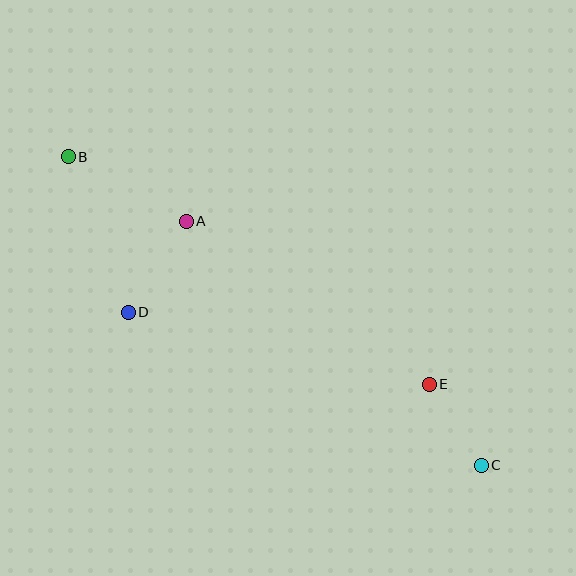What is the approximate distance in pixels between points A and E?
The distance between A and E is approximately 293 pixels.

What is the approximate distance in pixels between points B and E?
The distance between B and E is approximately 426 pixels.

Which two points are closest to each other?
Points C and E are closest to each other.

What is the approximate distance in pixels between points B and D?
The distance between B and D is approximately 166 pixels.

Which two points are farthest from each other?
Points B and C are farthest from each other.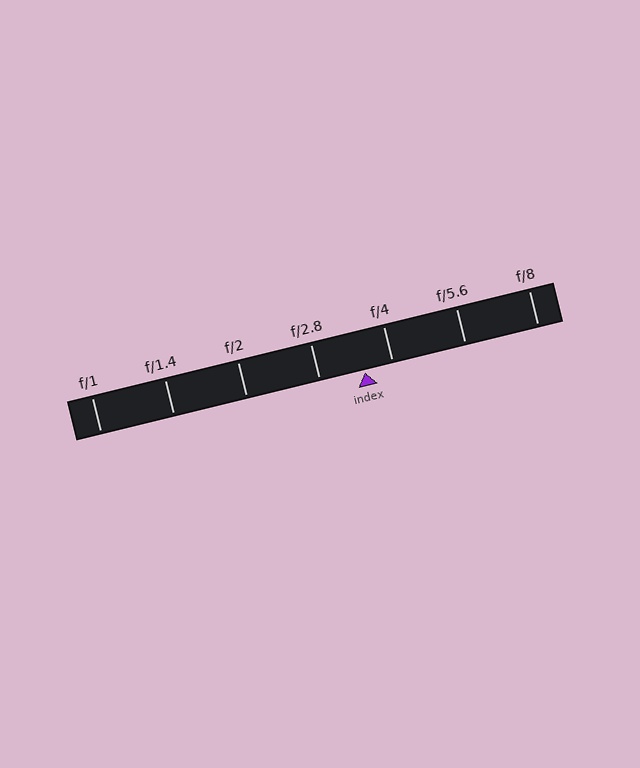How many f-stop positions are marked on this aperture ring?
There are 7 f-stop positions marked.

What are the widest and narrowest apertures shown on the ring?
The widest aperture shown is f/1 and the narrowest is f/8.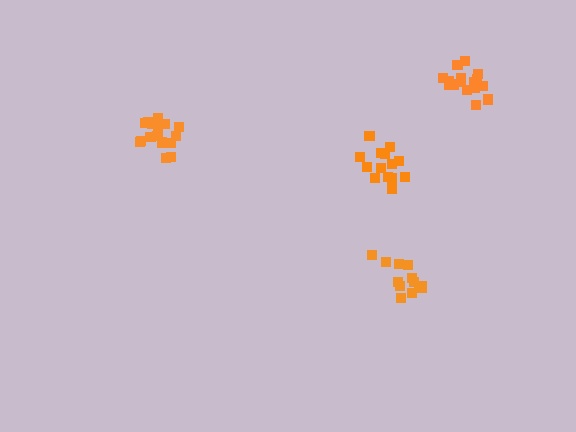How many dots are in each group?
Group 1: 13 dots, Group 2: 14 dots, Group 3: 16 dots, Group 4: 17 dots (60 total).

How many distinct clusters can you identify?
There are 4 distinct clusters.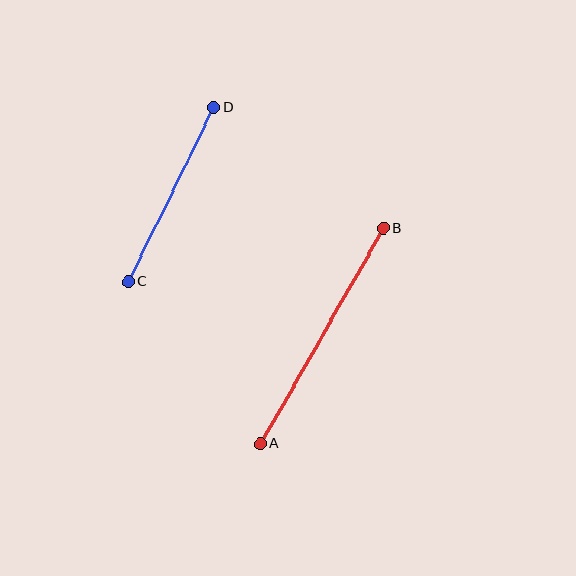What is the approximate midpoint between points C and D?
The midpoint is at approximately (171, 195) pixels.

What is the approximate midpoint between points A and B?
The midpoint is at approximately (322, 336) pixels.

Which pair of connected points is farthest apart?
Points A and B are farthest apart.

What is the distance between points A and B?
The distance is approximately 248 pixels.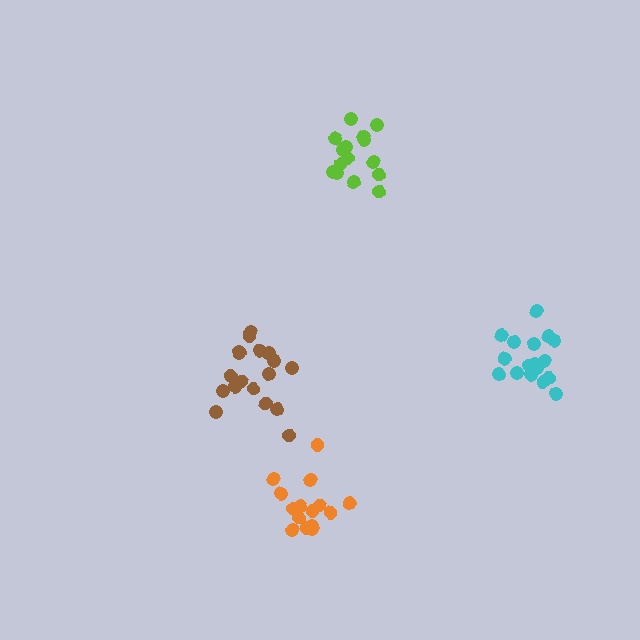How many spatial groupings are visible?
There are 4 spatial groupings.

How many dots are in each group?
Group 1: 15 dots, Group 2: 18 dots, Group 3: 15 dots, Group 4: 17 dots (65 total).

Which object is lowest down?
The orange cluster is bottommost.